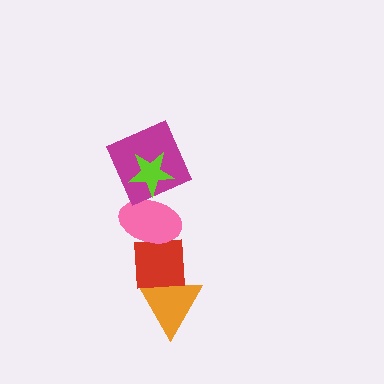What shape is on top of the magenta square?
The lime star is on top of the magenta square.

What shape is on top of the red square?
The pink ellipse is on top of the red square.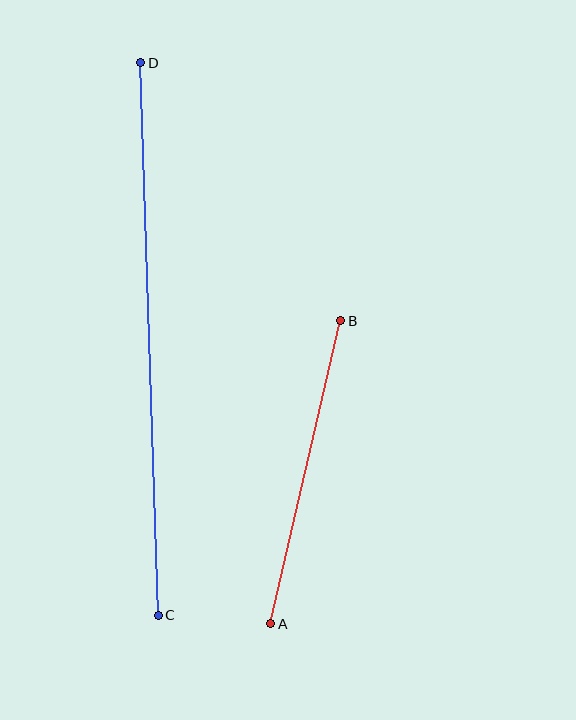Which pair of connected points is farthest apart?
Points C and D are farthest apart.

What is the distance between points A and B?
The distance is approximately 311 pixels.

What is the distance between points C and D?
The distance is approximately 553 pixels.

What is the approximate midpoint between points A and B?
The midpoint is at approximately (306, 472) pixels.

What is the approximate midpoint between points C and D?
The midpoint is at approximately (150, 339) pixels.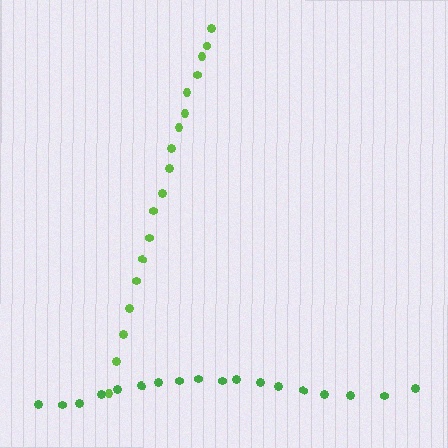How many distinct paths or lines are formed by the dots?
There are 2 distinct paths.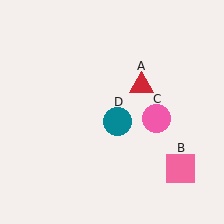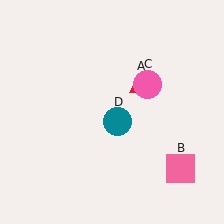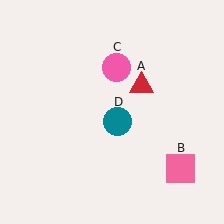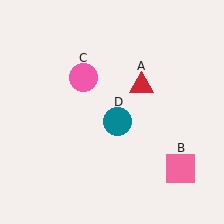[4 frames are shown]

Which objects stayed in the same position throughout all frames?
Red triangle (object A) and pink square (object B) and teal circle (object D) remained stationary.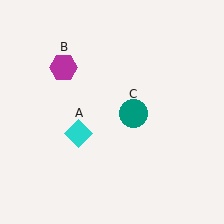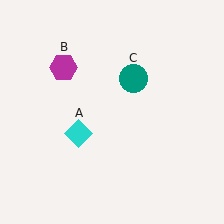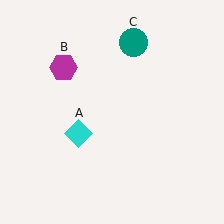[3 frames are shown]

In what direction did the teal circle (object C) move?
The teal circle (object C) moved up.